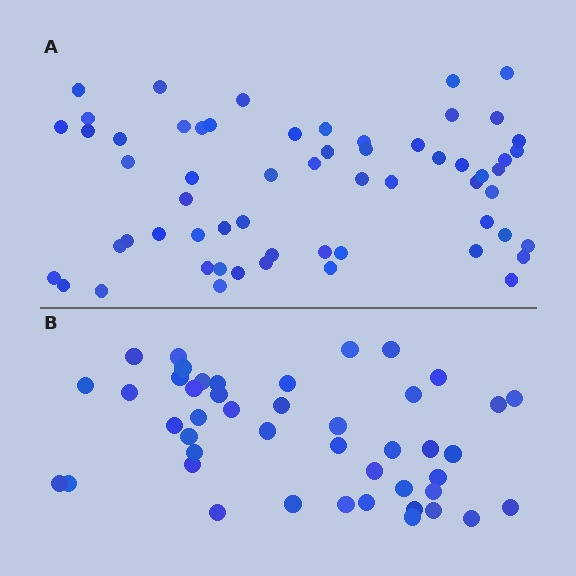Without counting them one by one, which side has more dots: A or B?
Region A (the top region) has more dots.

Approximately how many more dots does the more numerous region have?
Region A has approximately 15 more dots than region B.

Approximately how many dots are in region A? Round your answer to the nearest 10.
About 60 dots.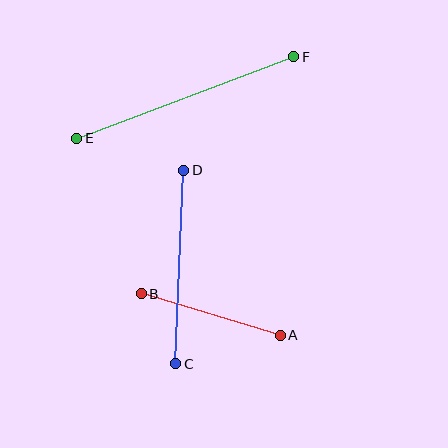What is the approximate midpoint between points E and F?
The midpoint is at approximately (185, 98) pixels.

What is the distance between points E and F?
The distance is approximately 232 pixels.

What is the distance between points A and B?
The distance is approximately 145 pixels.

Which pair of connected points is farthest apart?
Points E and F are farthest apart.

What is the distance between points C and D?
The distance is approximately 194 pixels.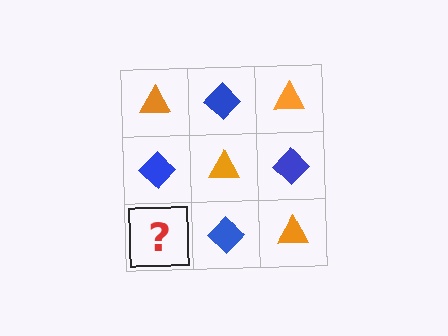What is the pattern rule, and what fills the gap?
The rule is that it alternates orange triangle and blue diamond in a checkerboard pattern. The gap should be filled with an orange triangle.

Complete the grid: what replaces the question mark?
The question mark should be replaced with an orange triangle.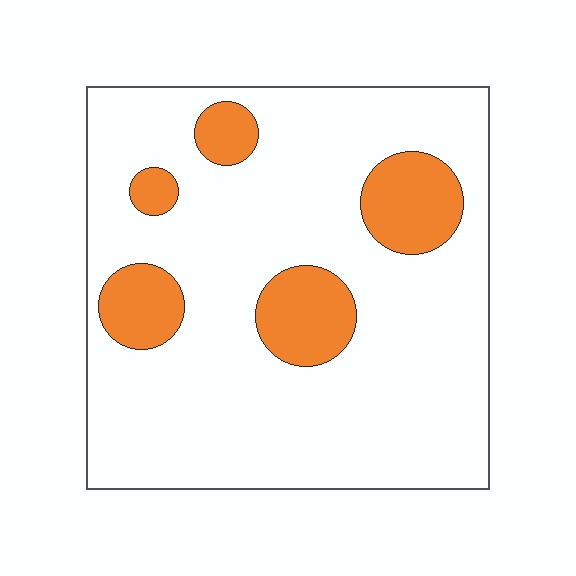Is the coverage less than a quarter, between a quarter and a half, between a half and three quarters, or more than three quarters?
Less than a quarter.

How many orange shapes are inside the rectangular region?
5.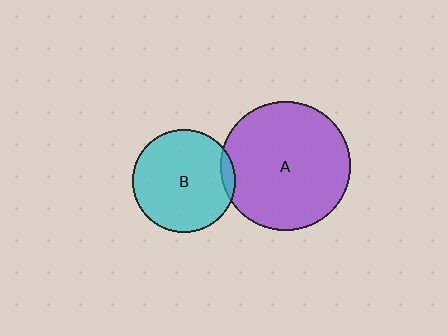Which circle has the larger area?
Circle A (purple).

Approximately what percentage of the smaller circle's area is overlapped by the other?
Approximately 5%.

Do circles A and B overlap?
Yes.